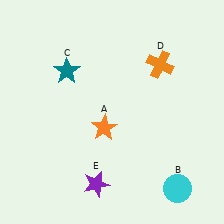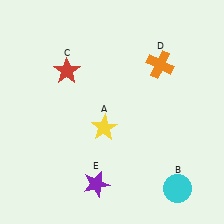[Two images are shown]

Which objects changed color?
A changed from orange to yellow. C changed from teal to red.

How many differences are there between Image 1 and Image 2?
There are 2 differences between the two images.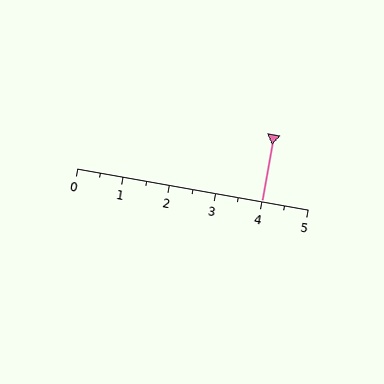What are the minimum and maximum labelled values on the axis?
The axis runs from 0 to 5.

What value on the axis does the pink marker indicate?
The marker indicates approximately 4.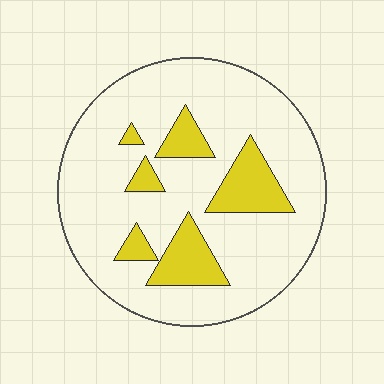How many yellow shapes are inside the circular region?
6.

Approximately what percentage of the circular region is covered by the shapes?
Approximately 20%.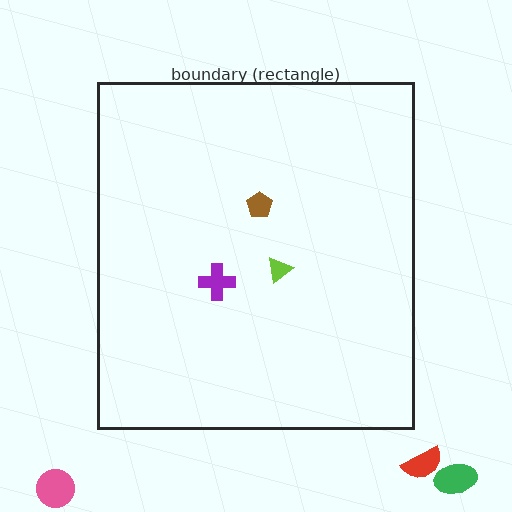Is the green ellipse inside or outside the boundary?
Outside.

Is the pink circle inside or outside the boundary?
Outside.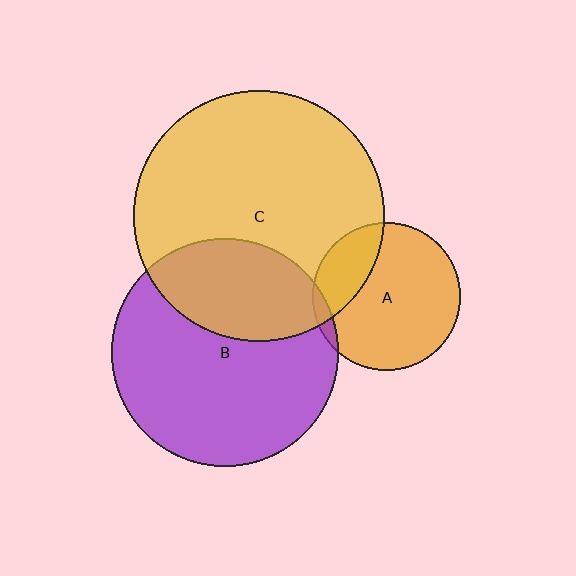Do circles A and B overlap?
Yes.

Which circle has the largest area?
Circle C (yellow).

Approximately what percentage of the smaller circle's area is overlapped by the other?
Approximately 5%.